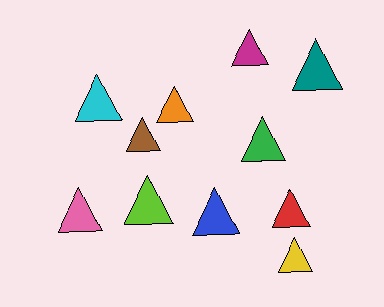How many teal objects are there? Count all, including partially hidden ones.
There is 1 teal object.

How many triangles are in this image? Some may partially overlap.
There are 11 triangles.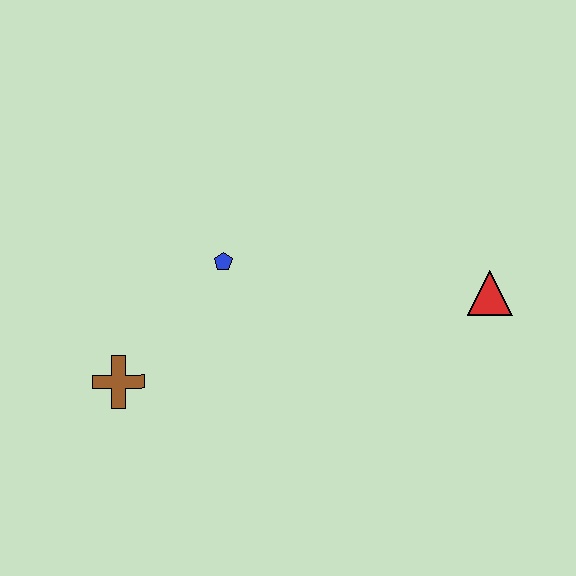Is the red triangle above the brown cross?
Yes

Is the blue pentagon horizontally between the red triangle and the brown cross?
Yes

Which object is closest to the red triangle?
The blue pentagon is closest to the red triangle.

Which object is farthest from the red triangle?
The brown cross is farthest from the red triangle.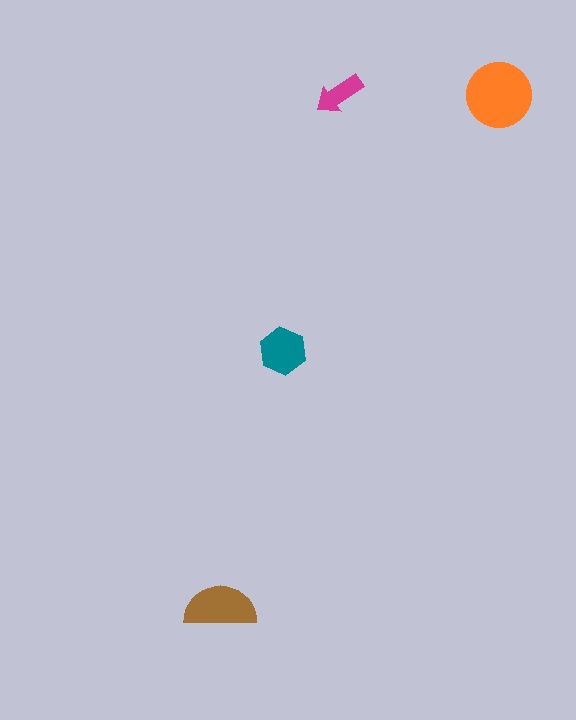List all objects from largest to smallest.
The orange circle, the brown semicircle, the teal hexagon, the magenta arrow.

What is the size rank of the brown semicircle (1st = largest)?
2nd.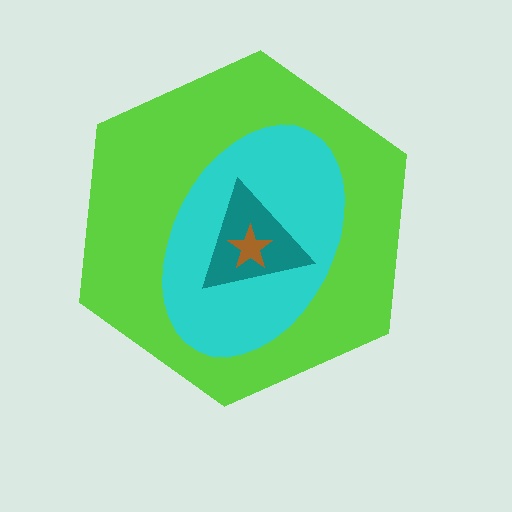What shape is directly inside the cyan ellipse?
The teal triangle.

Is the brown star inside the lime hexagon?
Yes.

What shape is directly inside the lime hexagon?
The cyan ellipse.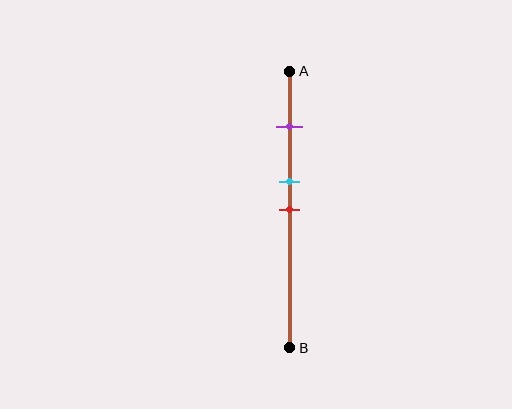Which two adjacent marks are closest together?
The cyan and red marks are the closest adjacent pair.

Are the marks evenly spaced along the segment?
No, the marks are not evenly spaced.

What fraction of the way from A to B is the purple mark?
The purple mark is approximately 20% (0.2) of the way from A to B.